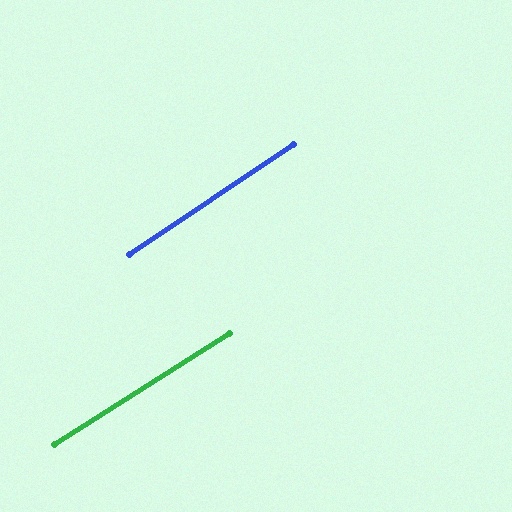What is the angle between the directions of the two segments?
Approximately 1 degree.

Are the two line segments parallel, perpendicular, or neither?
Parallel — their directions differ by only 1.3°.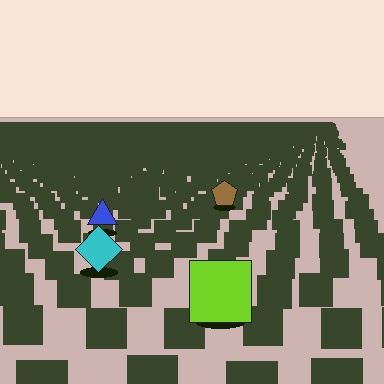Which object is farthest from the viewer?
The brown pentagon is farthest from the viewer. It appears smaller and the ground texture around it is denser.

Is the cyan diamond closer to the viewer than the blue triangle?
Yes. The cyan diamond is closer — you can tell from the texture gradient: the ground texture is coarser near it.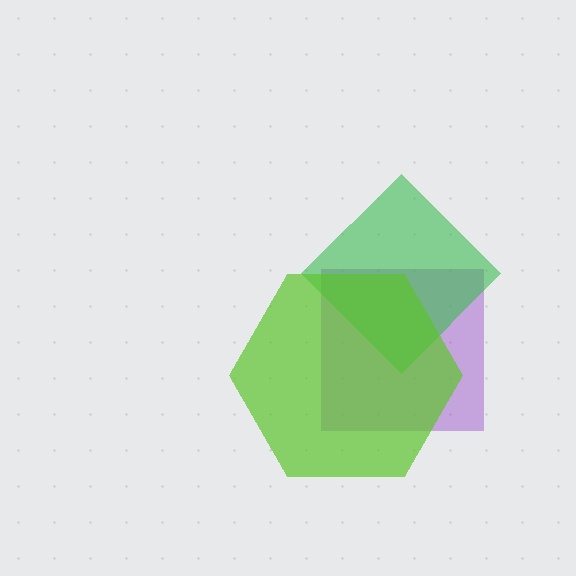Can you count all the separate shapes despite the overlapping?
Yes, there are 3 separate shapes.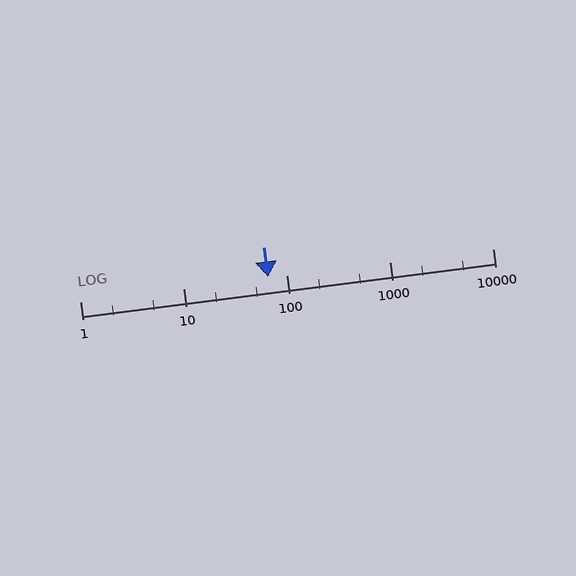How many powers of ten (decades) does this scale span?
The scale spans 4 decades, from 1 to 10000.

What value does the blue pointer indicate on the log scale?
The pointer indicates approximately 67.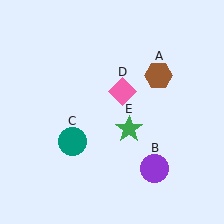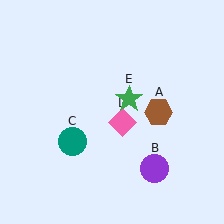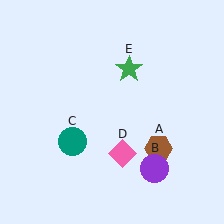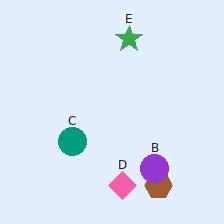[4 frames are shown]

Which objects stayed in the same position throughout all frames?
Purple circle (object B) and teal circle (object C) remained stationary.